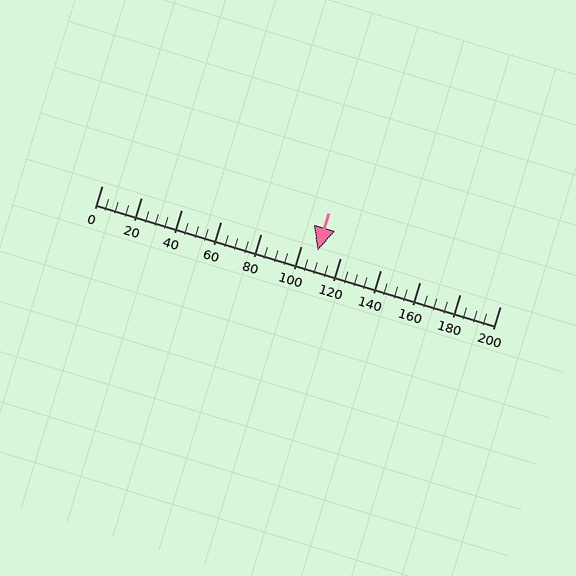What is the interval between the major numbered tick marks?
The major tick marks are spaced 20 units apart.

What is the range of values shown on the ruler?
The ruler shows values from 0 to 200.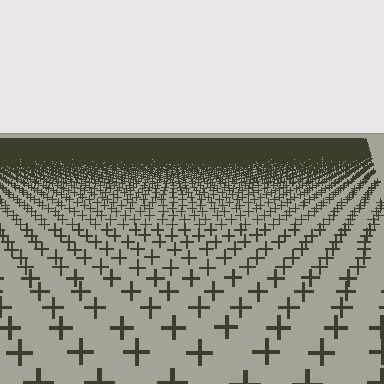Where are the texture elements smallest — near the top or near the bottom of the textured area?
Near the top.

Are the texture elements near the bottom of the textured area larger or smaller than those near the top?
Larger. Near the bottom, elements are closer to the viewer and appear at a bigger on-screen size.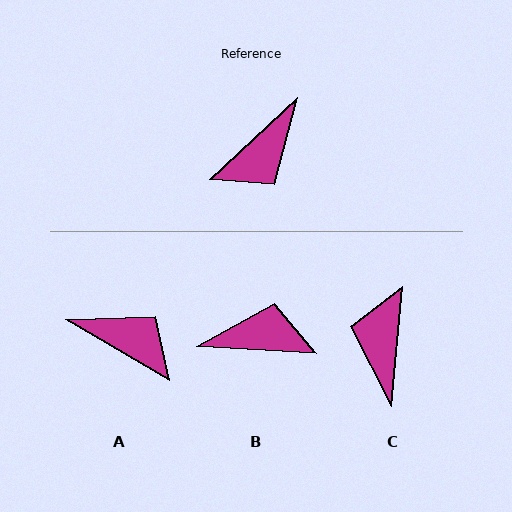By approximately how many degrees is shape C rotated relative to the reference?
Approximately 138 degrees clockwise.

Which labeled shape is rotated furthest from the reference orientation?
C, about 138 degrees away.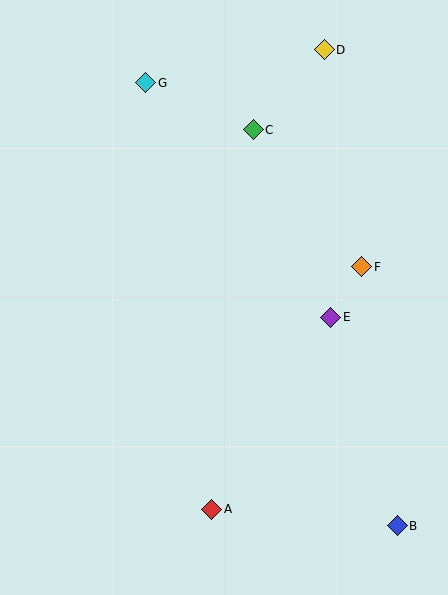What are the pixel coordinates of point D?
Point D is at (324, 50).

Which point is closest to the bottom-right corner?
Point B is closest to the bottom-right corner.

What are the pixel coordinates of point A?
Point A is at (212, 509).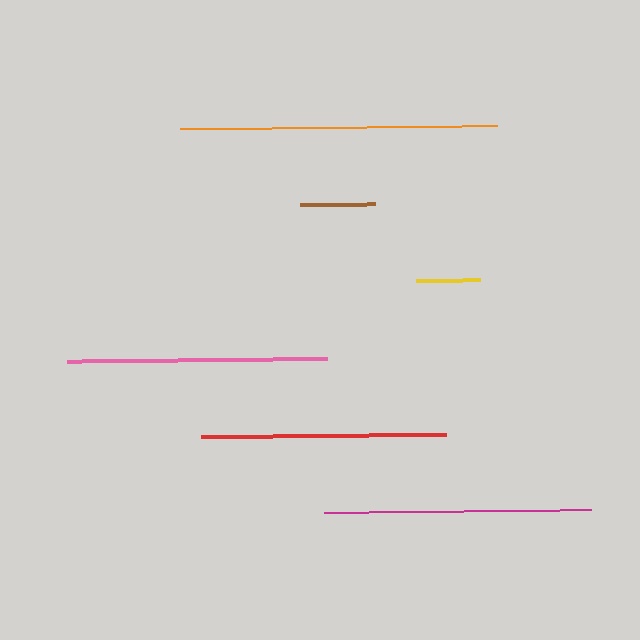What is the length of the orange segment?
The orange segment is approximately 317 pixels long.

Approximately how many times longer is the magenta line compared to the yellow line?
The magenta line is approximately 4.2 times the length of the yellow line.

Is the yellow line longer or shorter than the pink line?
The pink line is longer than the yellow line.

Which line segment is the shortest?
The yellow line is the shortest at approximately 64 pixels.